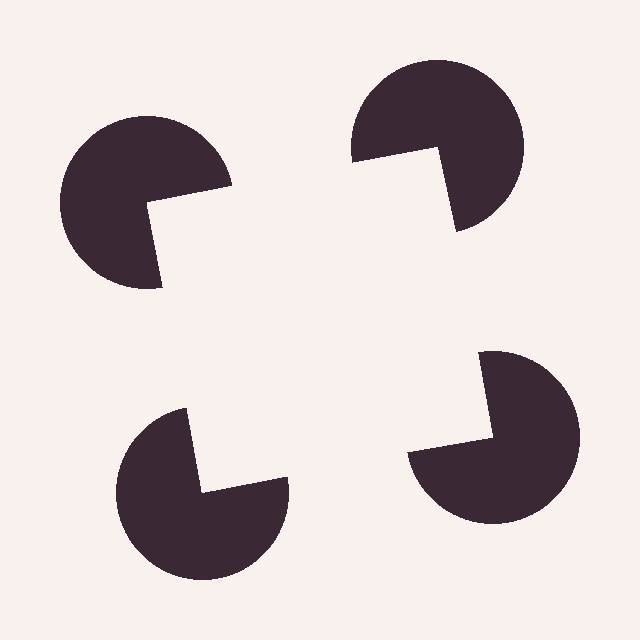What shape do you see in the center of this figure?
An illusory square — its edges are inferred from the aligned wedge cuts in the pac-man discs, not physically drawn.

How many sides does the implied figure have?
4 sides.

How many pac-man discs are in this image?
There are 4 — one at each vertex of the illusory square.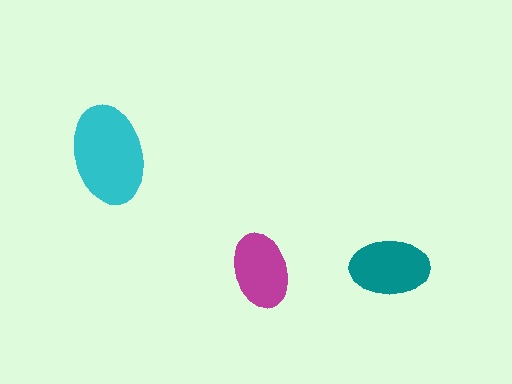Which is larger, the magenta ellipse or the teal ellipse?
The teal one.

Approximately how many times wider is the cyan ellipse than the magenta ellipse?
About 1.5 times wider.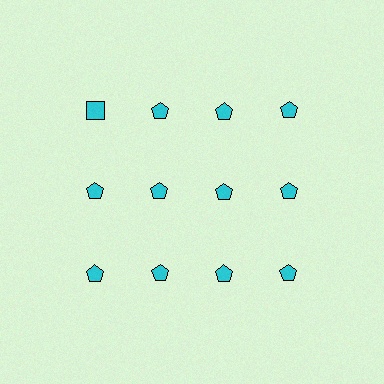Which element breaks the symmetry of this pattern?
The cyan square in the top row, leftmost column breaks the symmetry. All other shapes are cyan pentagons.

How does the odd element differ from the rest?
It has a different shape: square instead of pentagon.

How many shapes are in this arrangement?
There are 12 shapes arranged in a grid pattern.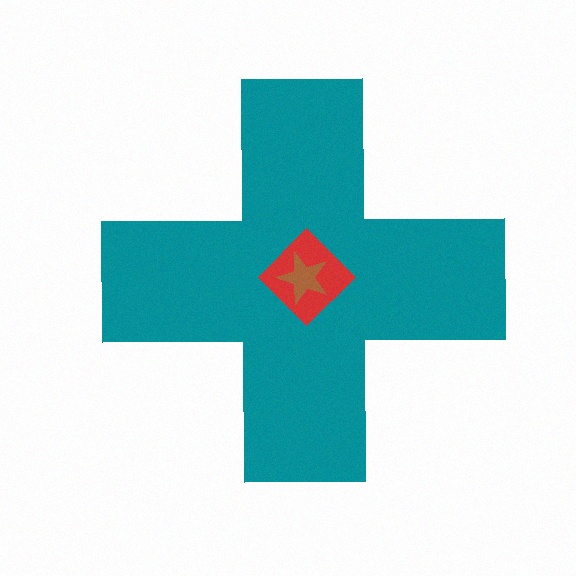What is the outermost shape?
The teal cross.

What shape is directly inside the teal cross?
The red diamond.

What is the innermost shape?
The brown star.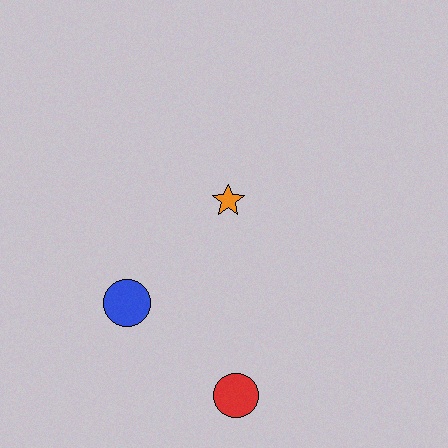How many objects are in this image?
There are 3 objects.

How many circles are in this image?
There are 2 circles.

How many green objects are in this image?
There are no green objects.